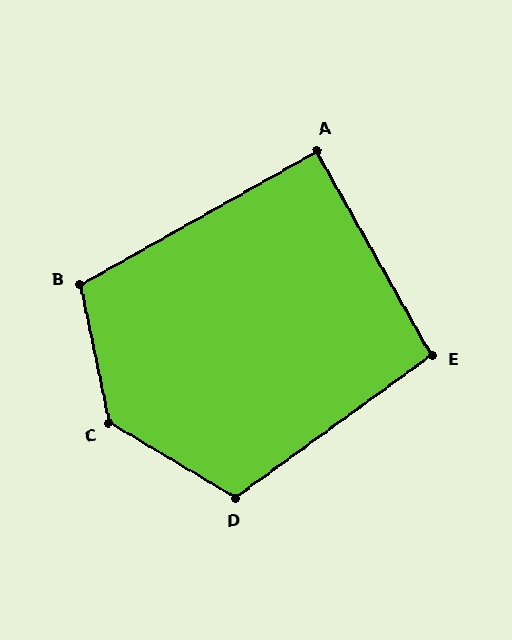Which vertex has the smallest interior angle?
A, at approximately 90 degrees.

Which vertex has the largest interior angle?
C, at approximately 133 degrees.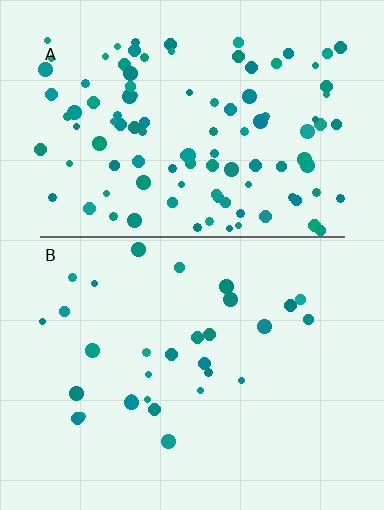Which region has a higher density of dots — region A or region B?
A (the top).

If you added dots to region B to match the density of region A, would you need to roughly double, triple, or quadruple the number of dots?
Approximately quadruple.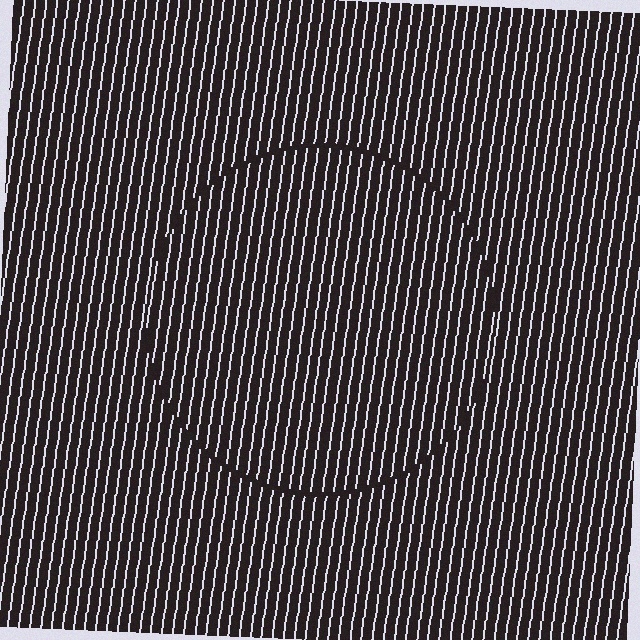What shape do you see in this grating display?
An illusory circle. The interior of the shape contains the same grating, shifted by half a period — the contour is defined by the phase discontinuity where line-ends from the inner and outer gratings abut.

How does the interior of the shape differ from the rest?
The interior of the shape contains the same grating, shifted by half a period — the contour is defined by the phase discontinuity where line-ends from the inner and outer gratings abut.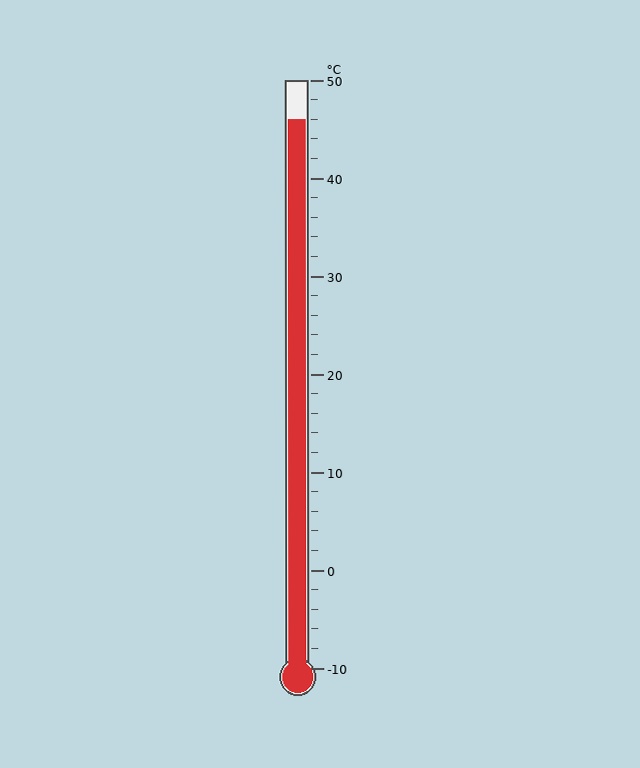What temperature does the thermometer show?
The thermometer shows approximately 46°C.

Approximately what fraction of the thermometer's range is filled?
The thermometer is filled to approximately 95% of its range.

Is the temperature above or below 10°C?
The temperature is above 10°C.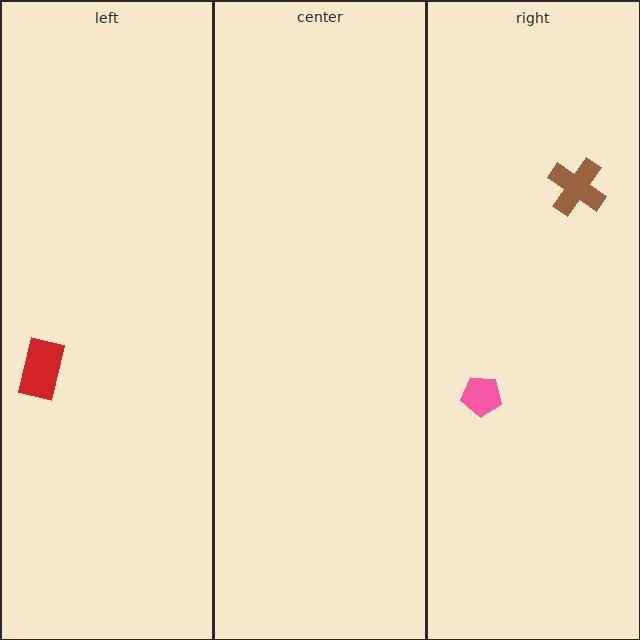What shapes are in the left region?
The red rectangle.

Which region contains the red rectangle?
The left region.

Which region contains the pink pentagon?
The right region.